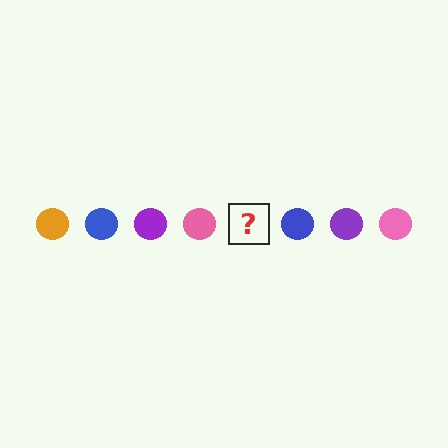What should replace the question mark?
The question mark should be replaced with an orange circle.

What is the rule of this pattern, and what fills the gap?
The rule is that the pattern cycles through orange, blue, purple, pink circles. The gap should be filled with an orange circle.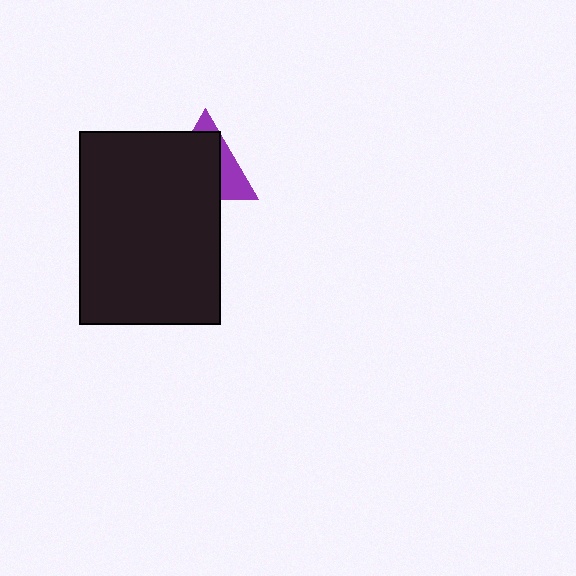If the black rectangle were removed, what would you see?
You would see the complete purple triangle.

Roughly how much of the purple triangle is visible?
A small part of it is visible (roughly 31%).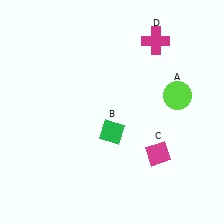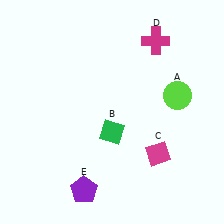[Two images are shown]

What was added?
A purple pentagon (E) was added in Image 2.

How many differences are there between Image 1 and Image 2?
There is 1 difference between the two images.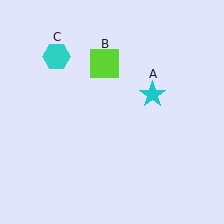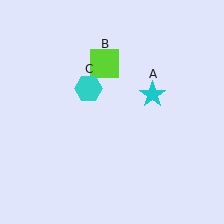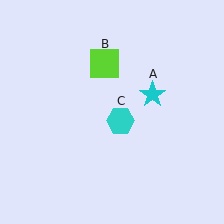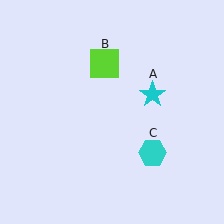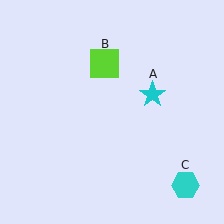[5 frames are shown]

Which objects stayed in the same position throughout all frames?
Cyan star (object A) and lime square (object B) remained stationary.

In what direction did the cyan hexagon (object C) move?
The cyan hexagon (object C) moved down and to the right.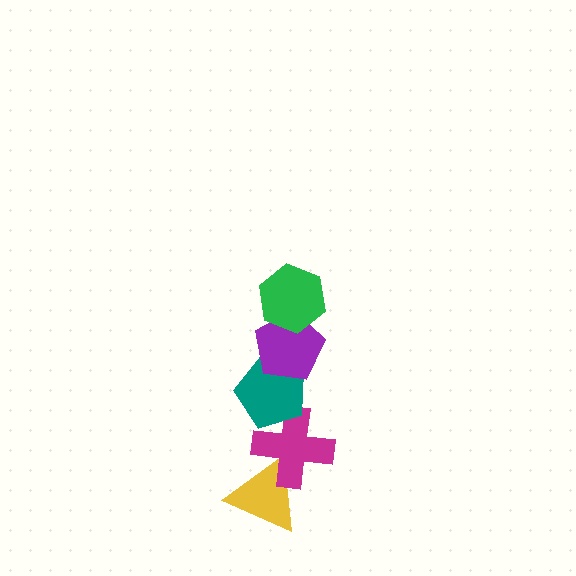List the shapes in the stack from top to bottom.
From top to bottom: the green hexagon, the purple pentagon, the teal pentagon, the magenta cross, the yellow triangle.